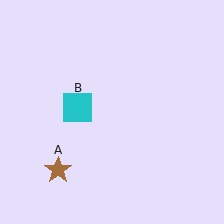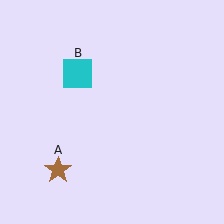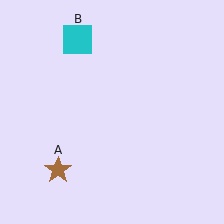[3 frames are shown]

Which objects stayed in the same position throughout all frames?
Brown star (object A) remained stationary.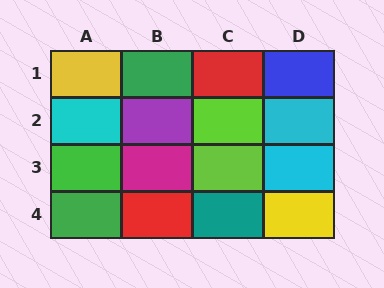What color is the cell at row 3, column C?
Lime.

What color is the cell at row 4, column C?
Teal.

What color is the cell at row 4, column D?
Yellow.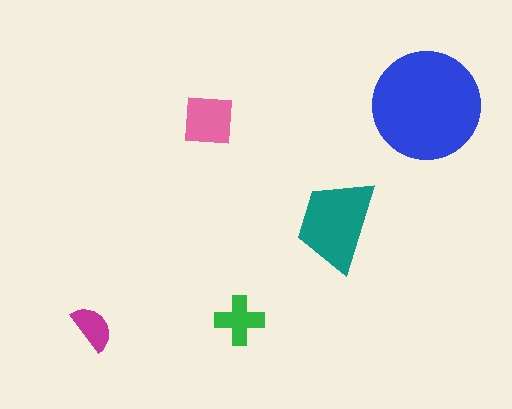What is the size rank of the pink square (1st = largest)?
3rd.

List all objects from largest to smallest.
The blue circle, the teal trapezoid, the pink square, the green cross, the magenta semicircle.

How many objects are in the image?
There are 5 objects in the image.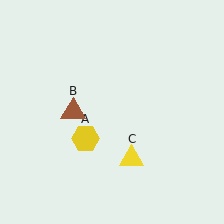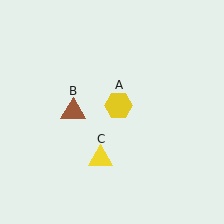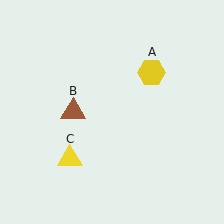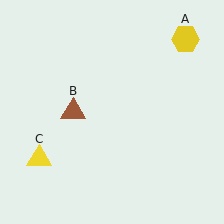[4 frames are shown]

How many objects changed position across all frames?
2 objects changed position: yellow hexagon (object A), yellow triangle (object C).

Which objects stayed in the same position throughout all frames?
Brown triangle (object B) remained stationary.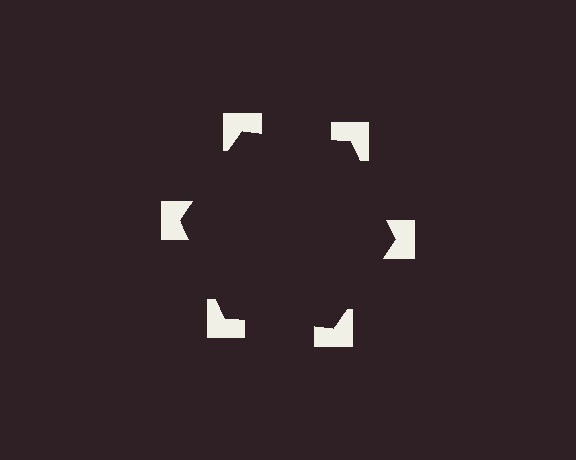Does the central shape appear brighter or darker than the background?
It typically appears slightly darker than the background, even though no actual brightness change is drawn.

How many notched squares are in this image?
There are 6 — one at each vertex of the illusory hexagon.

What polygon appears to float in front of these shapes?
An illusory hexagon — its edges are inferred from the aligned wedge cuts in the notched squares, not physically drawn.